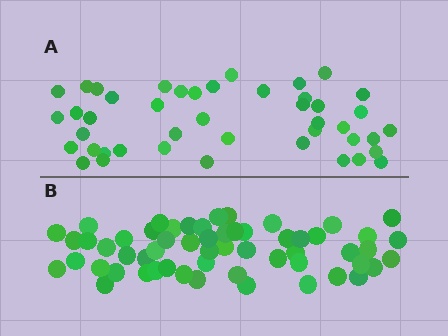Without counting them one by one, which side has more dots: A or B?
Region B (the bottom region) has more dots.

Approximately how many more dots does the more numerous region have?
Region B has approximately 15 more dots than region A.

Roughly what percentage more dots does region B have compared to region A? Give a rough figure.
About 30% more.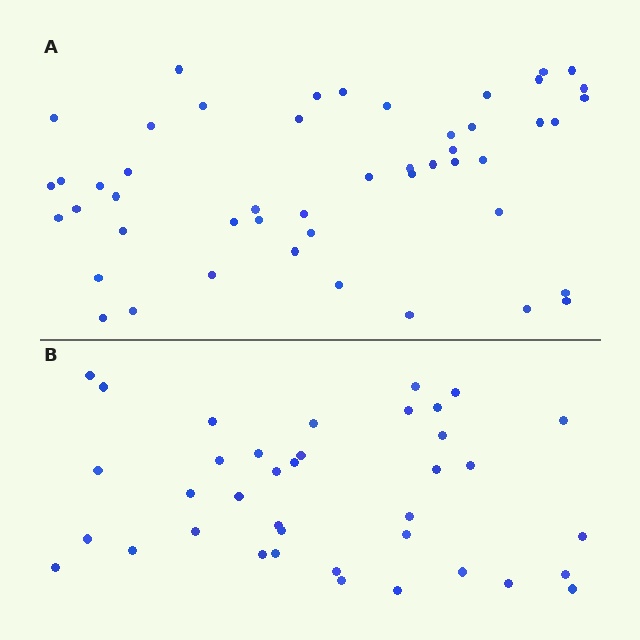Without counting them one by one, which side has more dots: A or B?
Region A (the top region) has more dots.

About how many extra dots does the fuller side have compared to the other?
Region A has roughly 12 or so more dots than region B.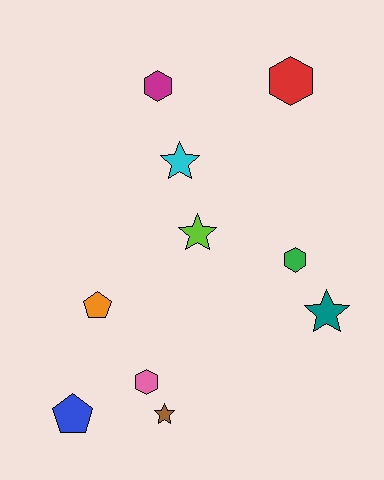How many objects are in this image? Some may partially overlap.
There are 10 objects.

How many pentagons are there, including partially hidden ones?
There are 2 pentagons.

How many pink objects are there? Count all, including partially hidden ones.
There is 1 pink object.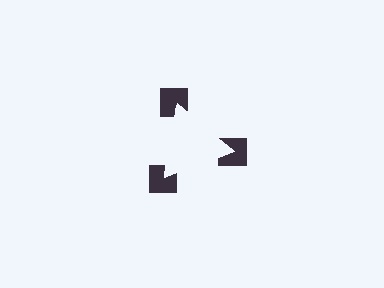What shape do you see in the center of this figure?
An illusory triangle — its edges are inferred from the aligned wedge cuts in the notched squares, not physically drawn.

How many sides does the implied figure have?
3 sides.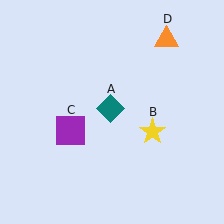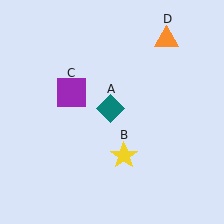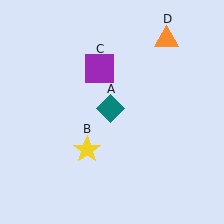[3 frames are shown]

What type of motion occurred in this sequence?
The yellow star (object B), purple square (object C) rotated clockwise around the center of the scene.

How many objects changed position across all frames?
2 objects changed position: yellow star (object B), purple square (object C).